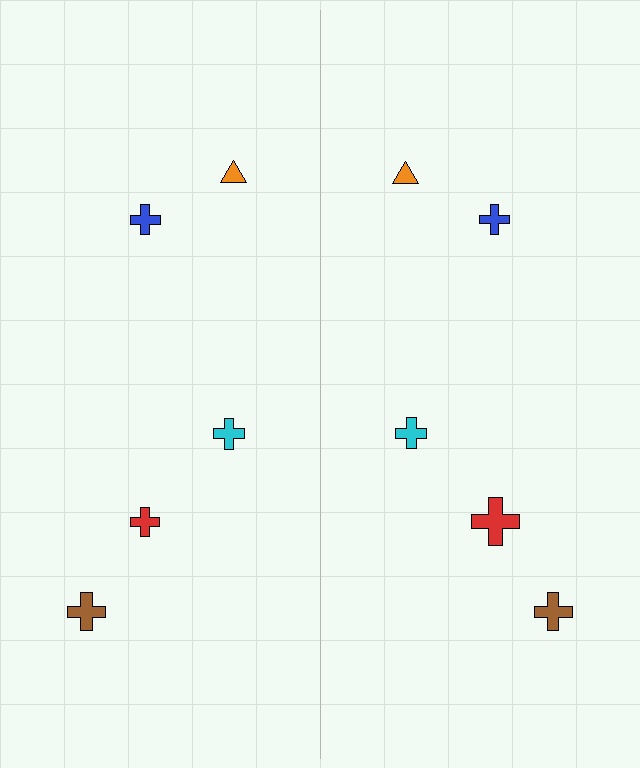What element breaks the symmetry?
The red cross on the right side has a different size than its mirror counterpart.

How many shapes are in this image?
There are 10 shapes in this image.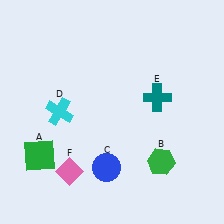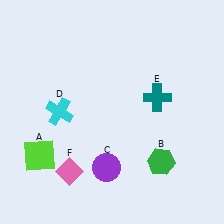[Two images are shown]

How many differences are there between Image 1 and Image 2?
There are 2 differences between the two images.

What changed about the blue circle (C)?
In Image 1, C is blue. In Image 2, it changed to purple.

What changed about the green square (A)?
In Image 1, A is green. In Image 2, it changed to lime.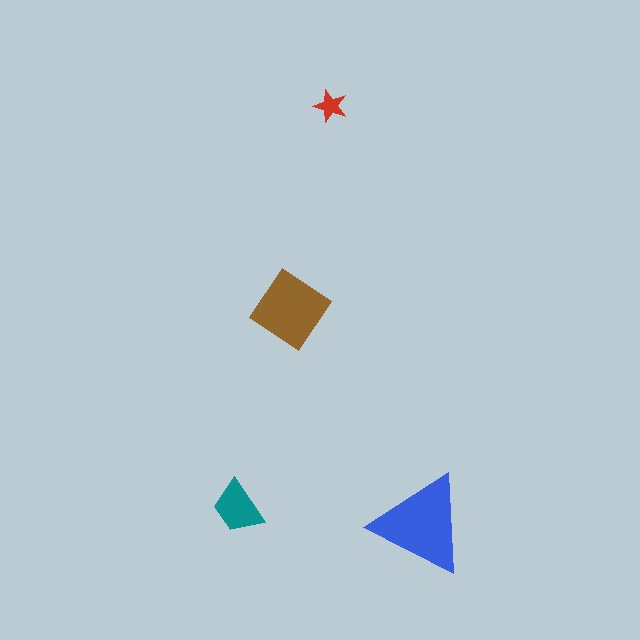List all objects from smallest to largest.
The red star, the teal trapezoid, the brown diamond, the blue triangle.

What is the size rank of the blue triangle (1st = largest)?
1st.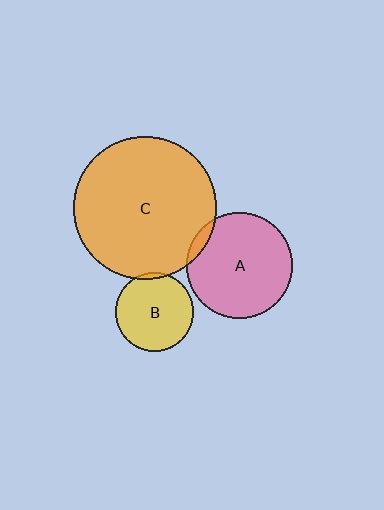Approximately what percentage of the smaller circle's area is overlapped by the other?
Approximately 5%.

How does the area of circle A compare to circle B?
Approximately 1.8 times.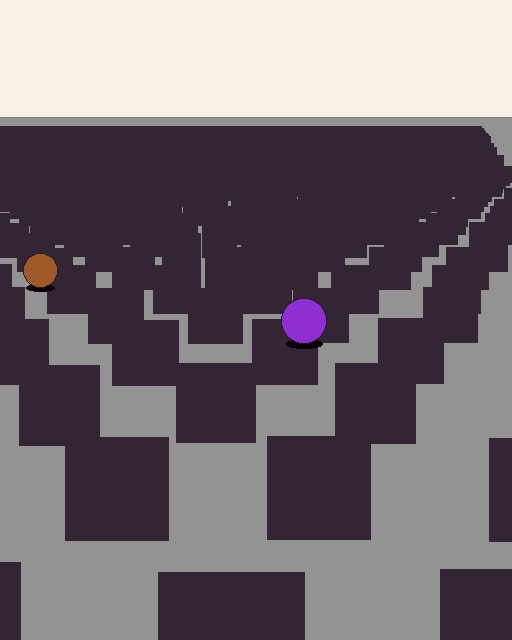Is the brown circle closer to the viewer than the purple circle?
No. The purple circle is closer — you can tell from the texture gradient: the ground texture is coarser near it.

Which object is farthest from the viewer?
The brown circle is farthest from the viewer. It appears smaller and the ground texture around it is denser.